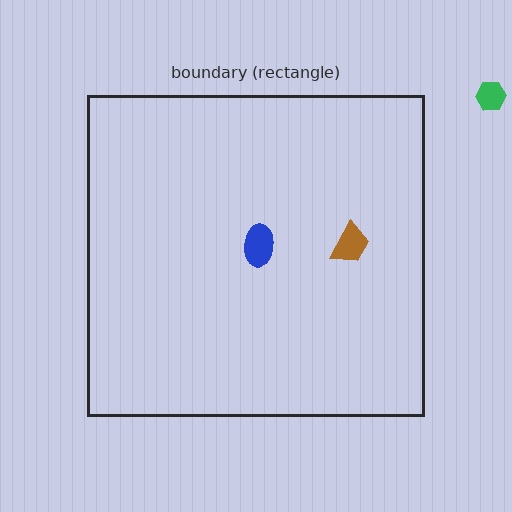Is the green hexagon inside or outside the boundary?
Outside.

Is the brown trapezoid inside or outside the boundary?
Inside.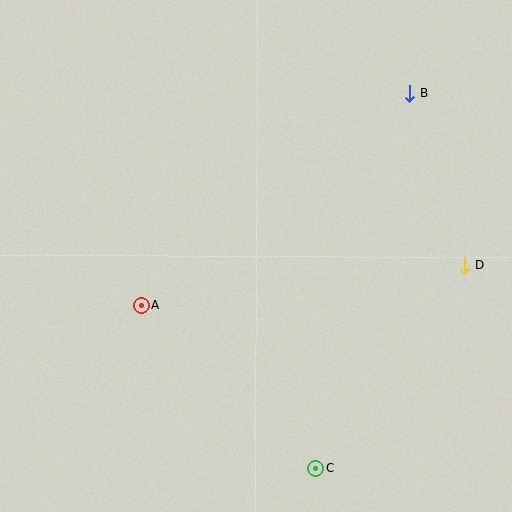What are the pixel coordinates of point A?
Point A is at (141, 306).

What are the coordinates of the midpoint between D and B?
The midpoint between D and B is at (437, 179).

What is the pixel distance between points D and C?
The distance between D and C is 252 pixels.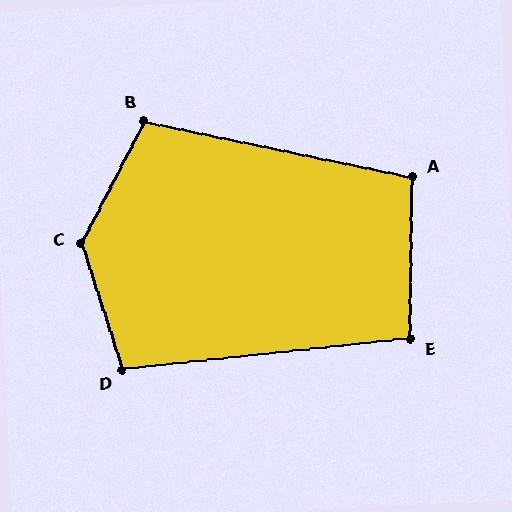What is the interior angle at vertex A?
Approximately 101 degrees (obtuse).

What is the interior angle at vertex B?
Approximately 106 degrees (obtuse).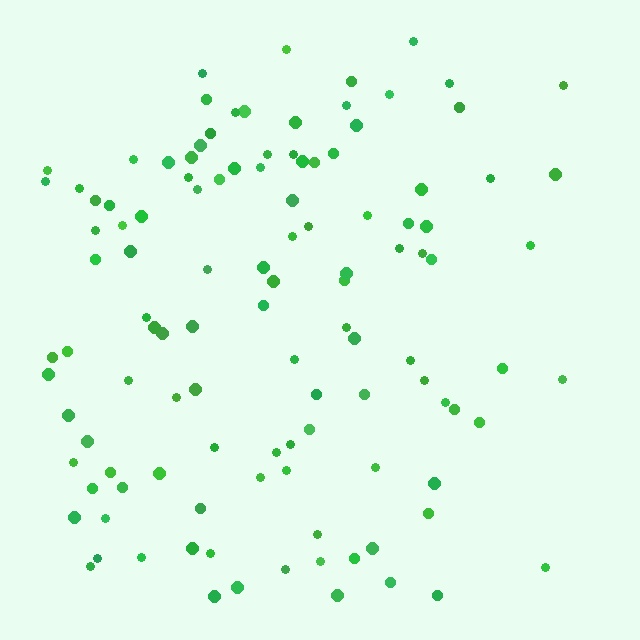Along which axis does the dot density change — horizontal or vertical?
Horizontal.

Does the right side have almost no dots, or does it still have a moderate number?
Still a moderate number, just noticeably fewer than the left.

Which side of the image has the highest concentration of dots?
The left.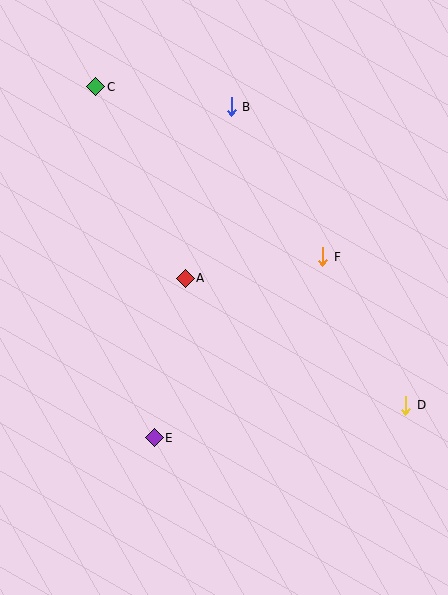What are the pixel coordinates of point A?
Point A is at (185, 278).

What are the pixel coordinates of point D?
Point D is at (406, 405).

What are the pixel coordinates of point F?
Point F is at (323, 257).